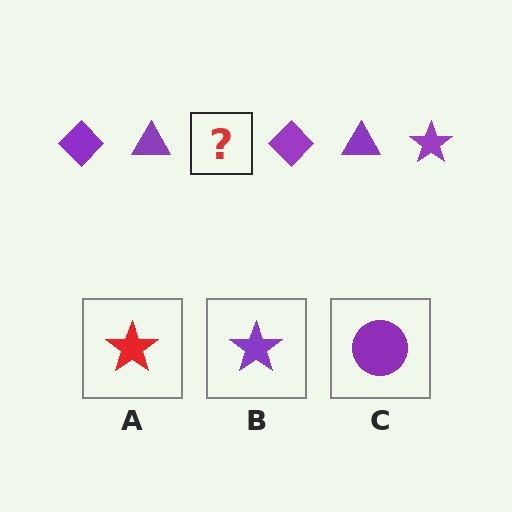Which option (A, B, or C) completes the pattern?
B.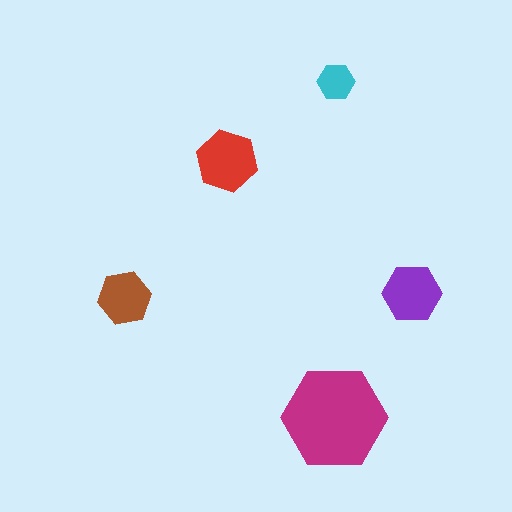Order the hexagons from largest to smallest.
the magenta one, the red one, the purple one, the brown one, the cyan one.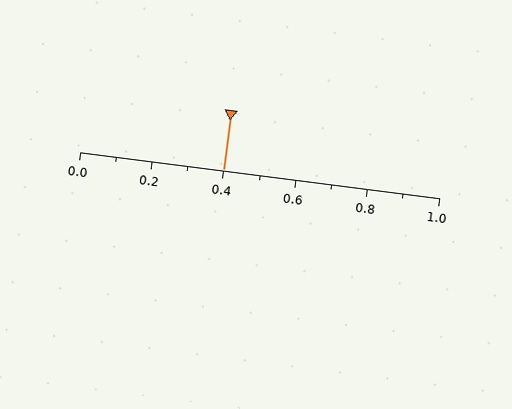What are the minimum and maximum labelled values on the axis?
The axis runs from 0.0 to 1.0.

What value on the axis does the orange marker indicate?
The marker indicates approximately 0.4.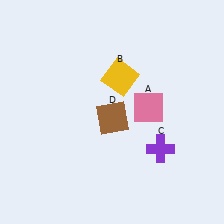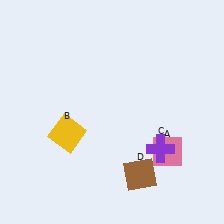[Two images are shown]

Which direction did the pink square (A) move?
The pink square (A) moved down.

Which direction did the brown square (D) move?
The brown square (D) moved down.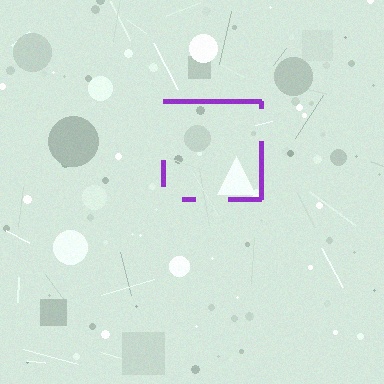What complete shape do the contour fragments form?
The contour fragments form a square.